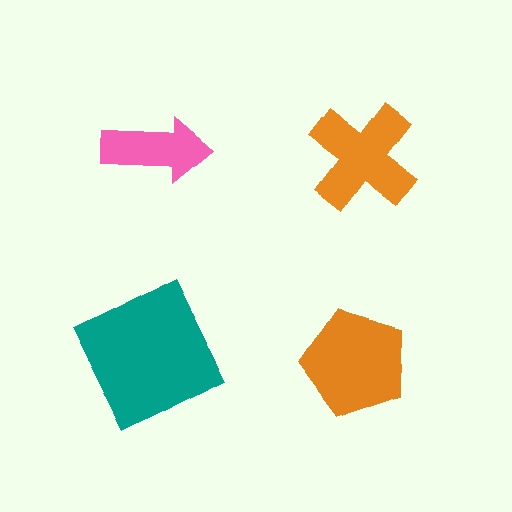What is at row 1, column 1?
A pink arrow.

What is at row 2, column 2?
An orange pentagon.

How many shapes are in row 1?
2 shapes.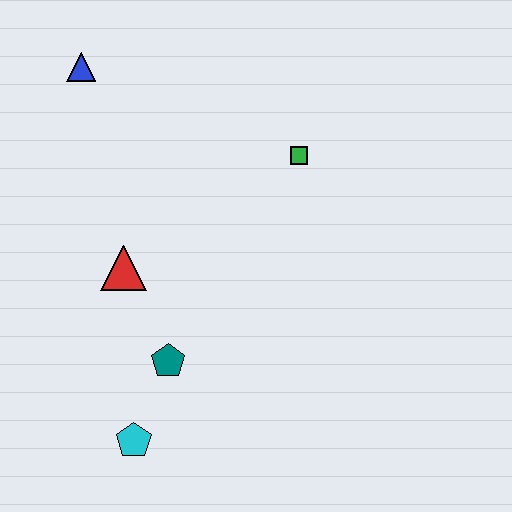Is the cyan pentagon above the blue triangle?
No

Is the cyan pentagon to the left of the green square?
Yes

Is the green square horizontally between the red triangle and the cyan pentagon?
No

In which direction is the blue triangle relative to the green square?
The blue triangle is to the left of the green square.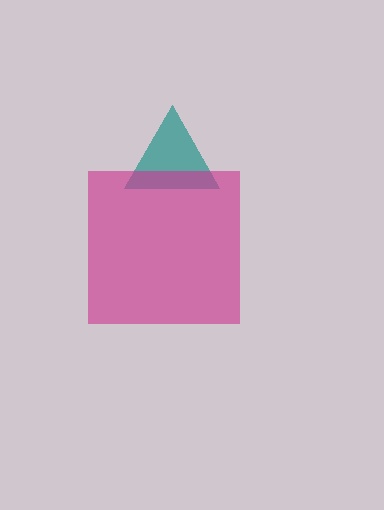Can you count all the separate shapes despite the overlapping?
Yes, there are 2 separate shapes.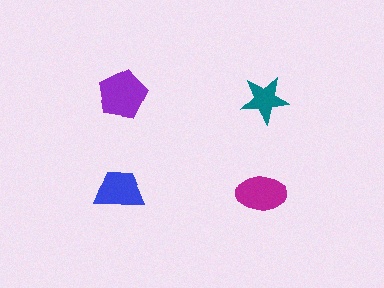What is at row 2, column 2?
A magenta ellipse.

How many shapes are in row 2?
2 shapes.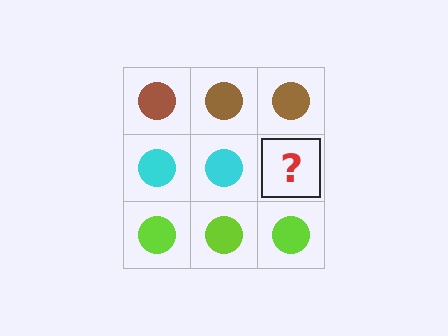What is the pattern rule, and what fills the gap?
The rule is that each row has a consistent color. The gap should be filled with a cyan circle.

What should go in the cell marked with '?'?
The missing cell should contain a cyan circle.